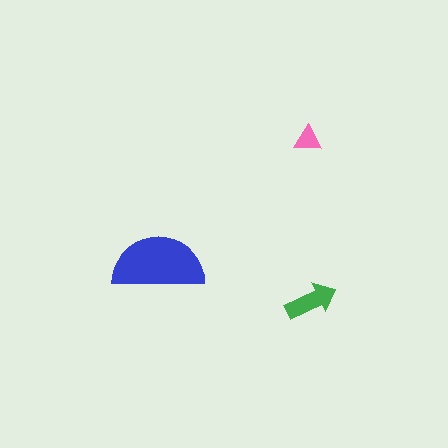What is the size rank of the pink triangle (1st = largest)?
3rd.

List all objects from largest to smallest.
The blue semicircle, the green arrow, the pink triangle.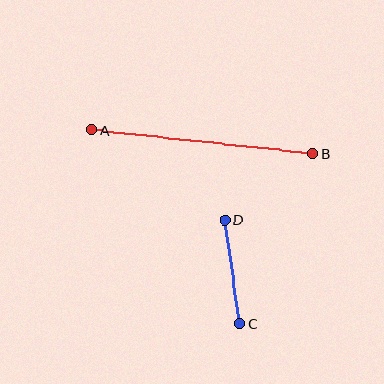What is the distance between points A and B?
The distance is approximately 222 pixels.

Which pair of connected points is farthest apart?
Points A and B are farthest apart.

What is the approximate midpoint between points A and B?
The midpoint is at approximately (202, 142) pixels.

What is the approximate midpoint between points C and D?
The midpoint is at approximately (232, 272) pixels.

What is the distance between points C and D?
The distance is approximately 105 pixels.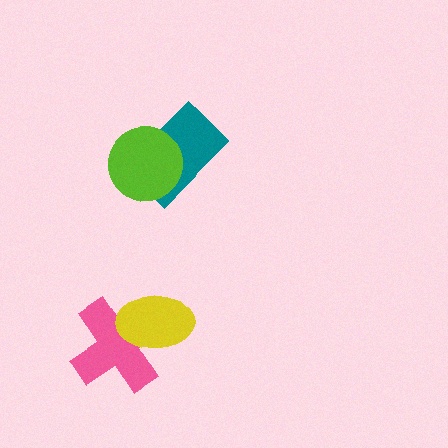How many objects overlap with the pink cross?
1 object overlaps with the pink cross.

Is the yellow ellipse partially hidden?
No, no other shape covers it.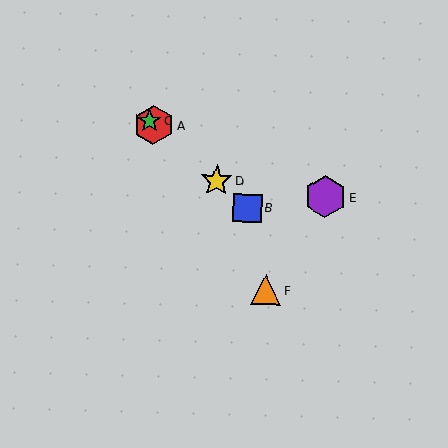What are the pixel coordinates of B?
Object B is at (247, 208).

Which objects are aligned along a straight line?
Objects A, B, C, D are aligned along a straight line.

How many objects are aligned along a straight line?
4 objects (A, B, C, D) are aligned along a straight line.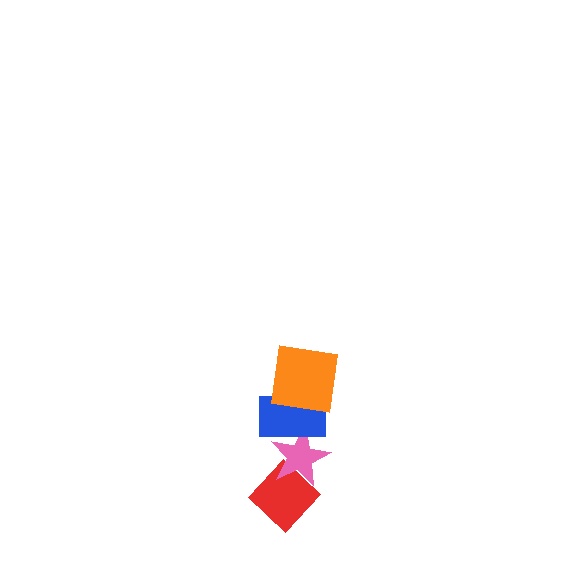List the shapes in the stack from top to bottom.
From top to bottom: the orange square, the blue rectangle, the pink star, the red diamond.